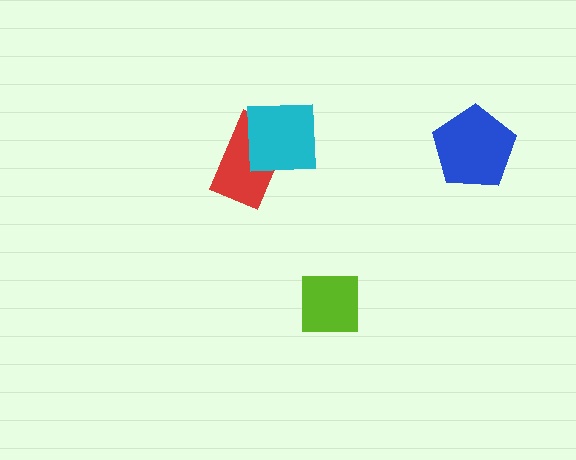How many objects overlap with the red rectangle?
1 object overlaps with the red rectangle.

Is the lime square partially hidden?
No, no other shape covers it.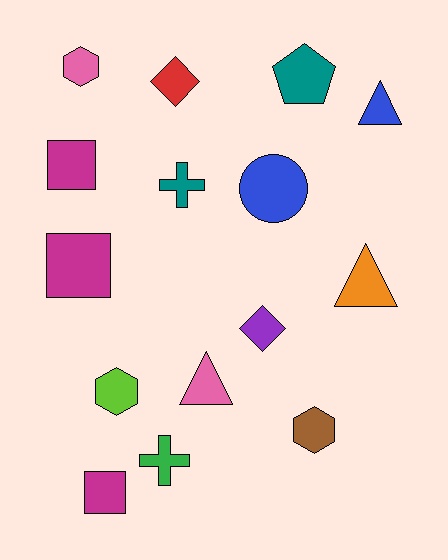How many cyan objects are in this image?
There are no cyan objects.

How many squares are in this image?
There are 3 squares.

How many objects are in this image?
There are 15 objects.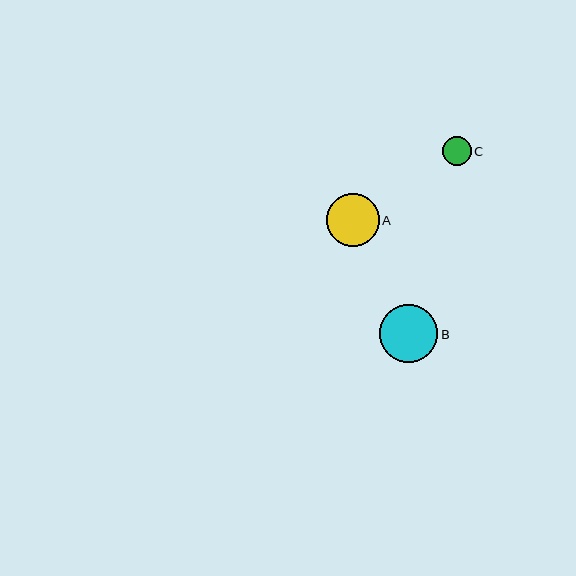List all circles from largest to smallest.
From largest to smallest: B, A, C.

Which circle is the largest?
Circle B is the largest with a size of approximately 58 pixels.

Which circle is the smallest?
Circle C is the smallest with a size of approximately 29 pixels.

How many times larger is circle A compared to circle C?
Circle A is approximately 1.8 times the size of circle C.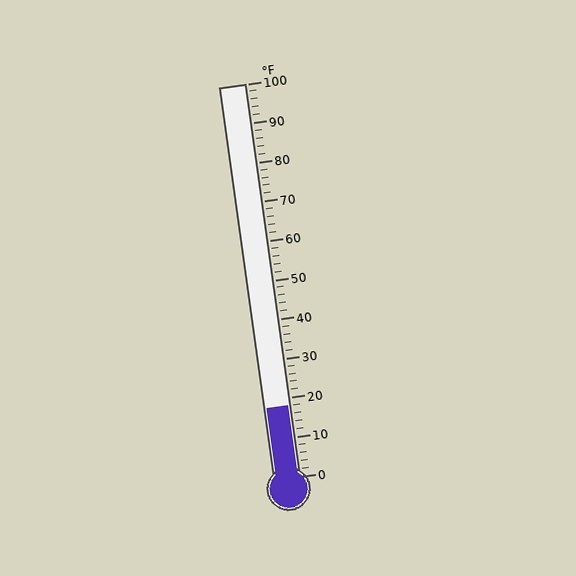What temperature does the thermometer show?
The thermometer shows approximately 18°F.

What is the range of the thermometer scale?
The thermometer scale ranges from 0°F to 100°F.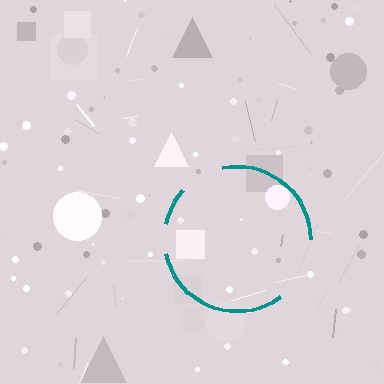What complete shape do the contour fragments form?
The contour fragments form a circle.